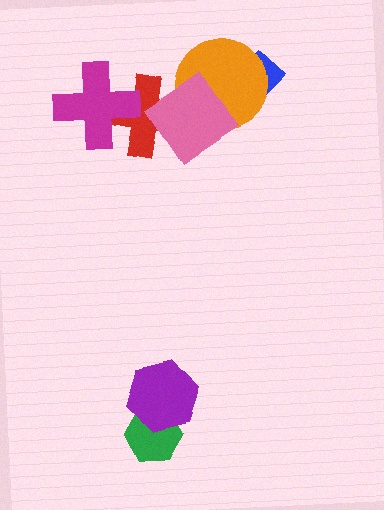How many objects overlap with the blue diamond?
1 object overlaps with the blue diamond.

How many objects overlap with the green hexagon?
1 object overlaps with the green hexagon.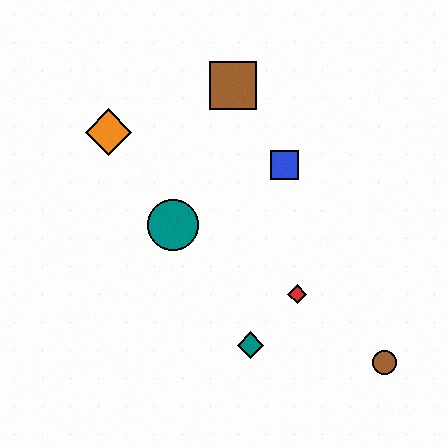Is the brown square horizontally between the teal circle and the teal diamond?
Yes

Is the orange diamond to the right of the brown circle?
No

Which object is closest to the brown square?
The blue square is closest to the brown square.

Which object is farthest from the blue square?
The brown circle is farthest from the blue square.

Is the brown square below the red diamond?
No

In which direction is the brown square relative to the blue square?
The brown square is above the blue square.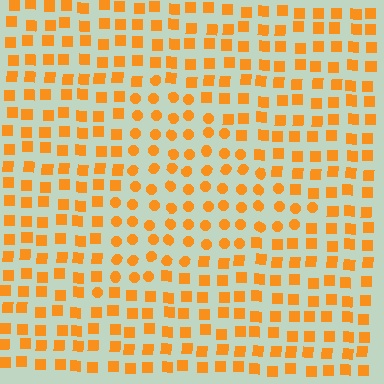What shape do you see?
I see a triangle.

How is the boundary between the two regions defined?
The boundary is defined by a change in element shape: circles inside vs. squares outside. All elements share the same color and spacing.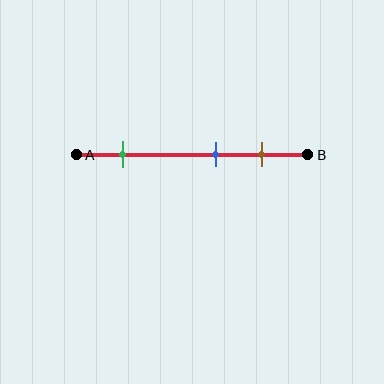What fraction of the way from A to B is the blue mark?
The blue mark is approximately 60% (0.6) of the way from A to B.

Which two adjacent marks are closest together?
The blue and brown marks are the closest adjacent pair.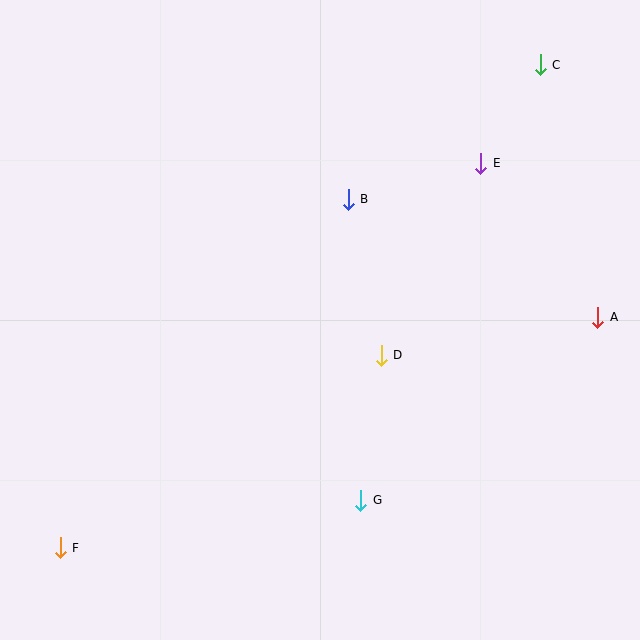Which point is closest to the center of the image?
Point D at (381, 355) is closest to the center.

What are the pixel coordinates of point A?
Point A is at (598, 317).